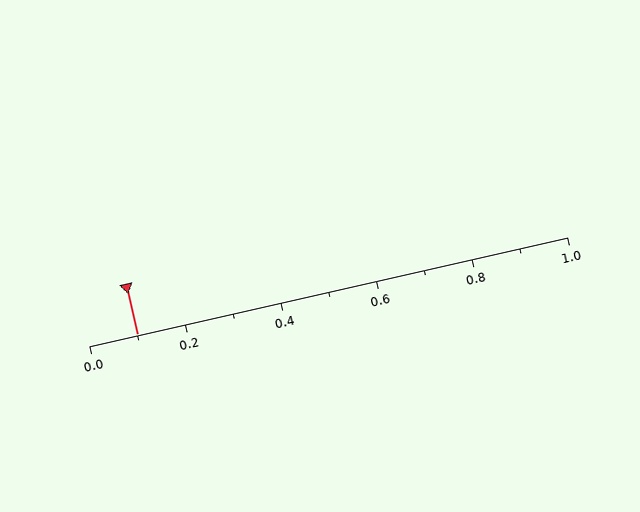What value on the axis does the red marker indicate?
The marker indicates approximately 0.1.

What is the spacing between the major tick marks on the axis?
The major ticks are spaced 0.2 apart.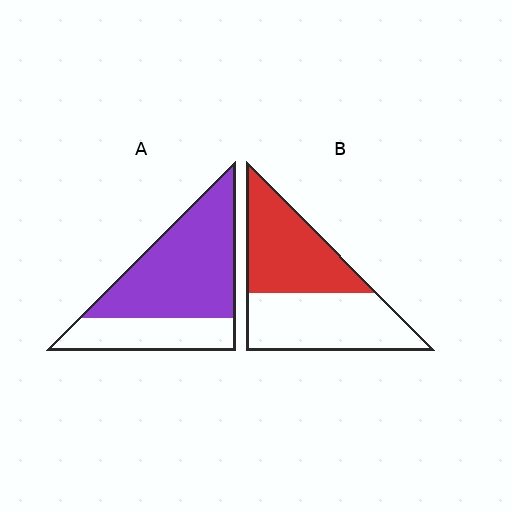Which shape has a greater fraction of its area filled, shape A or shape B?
Shape A.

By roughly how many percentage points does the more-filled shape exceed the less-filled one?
By roughly 20 percentage points (A over B).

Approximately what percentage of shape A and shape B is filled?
A is approximately 70% and B is approximately 50%.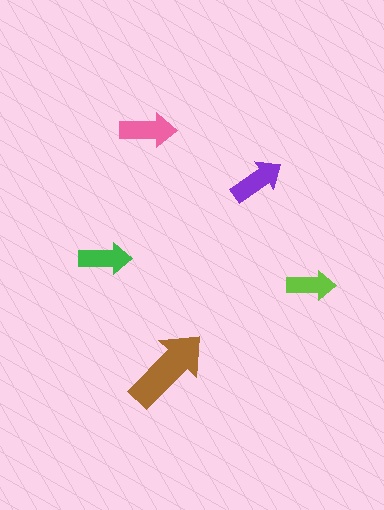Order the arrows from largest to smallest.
the brown one, the pink one, the purple one, the green one, the lime one.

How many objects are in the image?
There are 5 objects in the image.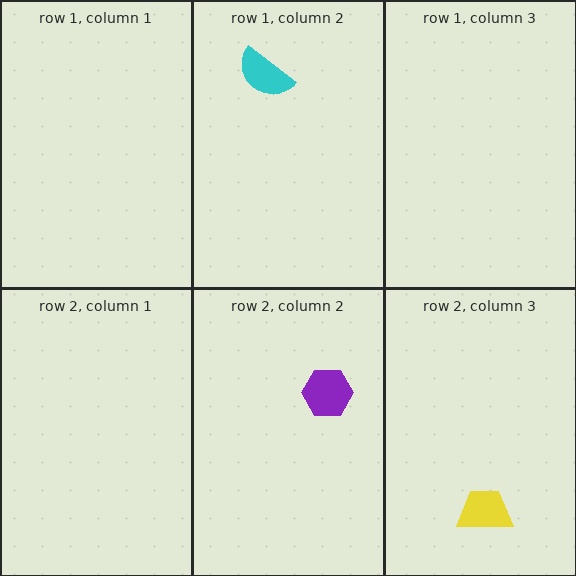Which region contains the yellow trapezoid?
The row 2, column 3 region.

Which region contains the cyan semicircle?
The row 1, column 2 region.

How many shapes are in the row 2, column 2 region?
1.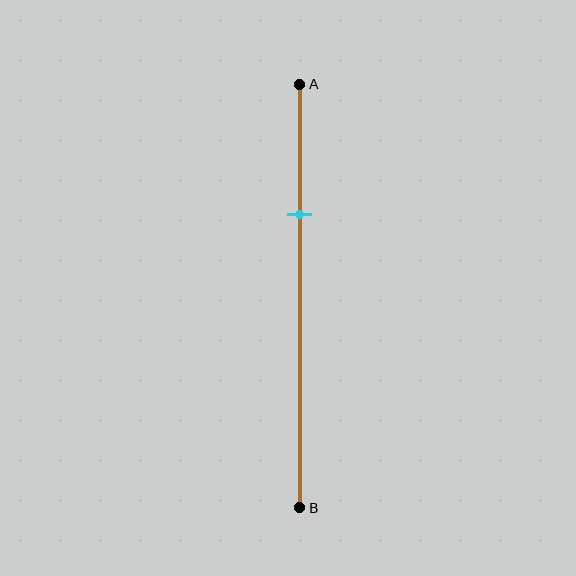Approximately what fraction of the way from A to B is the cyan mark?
The cyan mark is approximately 30% of the way from A to B.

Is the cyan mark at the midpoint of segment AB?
No, the mark is at about 30% from A, not at the 50% midpoint.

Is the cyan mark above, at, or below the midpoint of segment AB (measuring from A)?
The cyan mark is above the midpoint of segment AB.